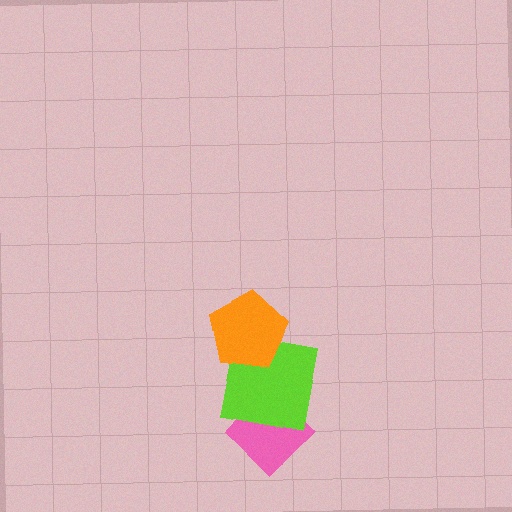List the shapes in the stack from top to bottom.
From top to bottom: the orange pentagon, the lime square, the pink diamond.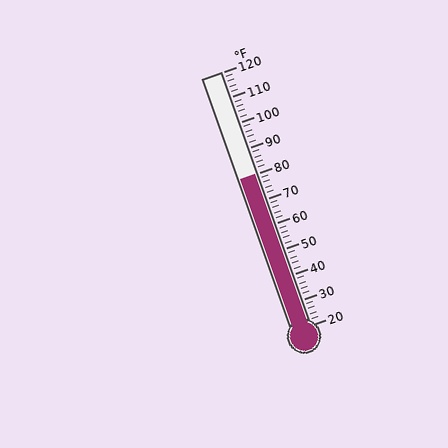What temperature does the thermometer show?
The thermometer shows approximately 80°F.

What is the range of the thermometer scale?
The thermometer scale ranges from 20°F to 120°F.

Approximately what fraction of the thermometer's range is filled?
The thermometer is filled to approximately 60% of its range.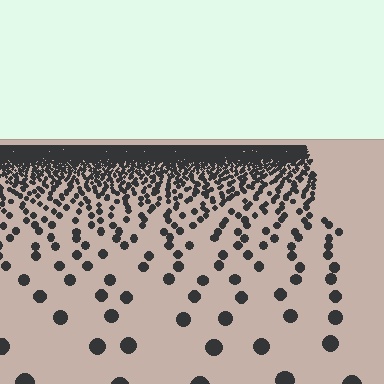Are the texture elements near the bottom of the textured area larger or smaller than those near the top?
Larger. Near the bottom, elements are closer to the viewer and appear at a bigger on-screen size.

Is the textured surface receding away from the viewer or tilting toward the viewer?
The surface is receding away from the viewer. Texture elements get smaller and denser toward the top.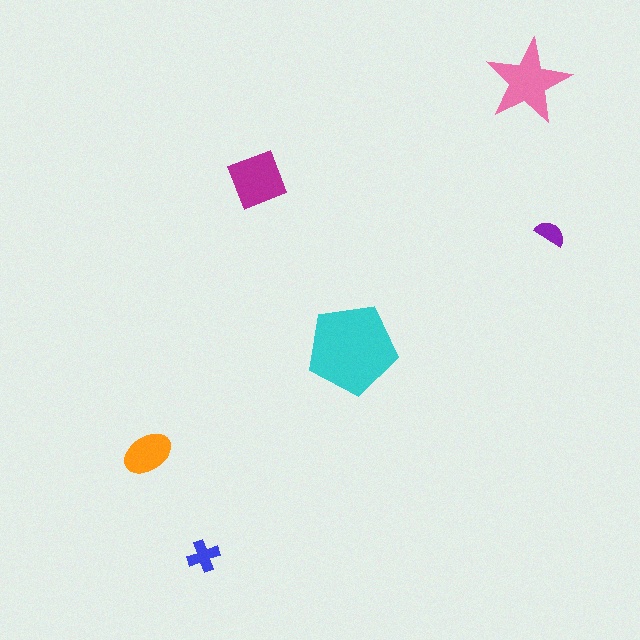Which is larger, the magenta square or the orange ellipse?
The magenta square.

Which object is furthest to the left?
The orange ellipse is leftmost.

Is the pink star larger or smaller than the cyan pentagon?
Smaller.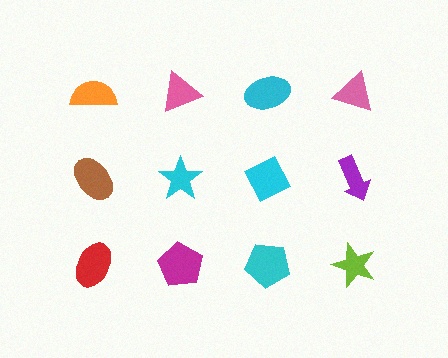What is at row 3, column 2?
A magenta pentagon.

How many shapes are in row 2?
4 shapes.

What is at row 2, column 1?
A brown ellipse.